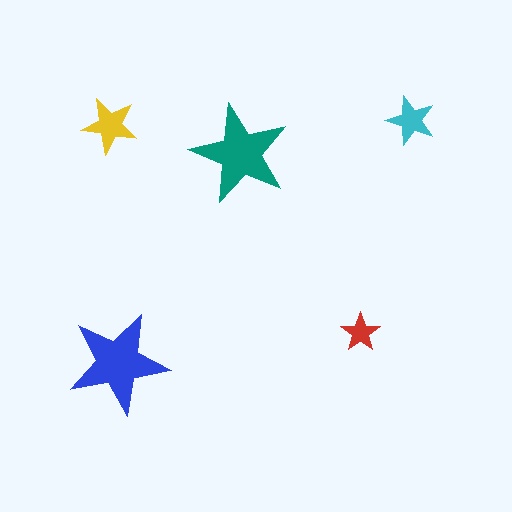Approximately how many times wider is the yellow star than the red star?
About 1.5 times wider.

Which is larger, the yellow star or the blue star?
The blue one.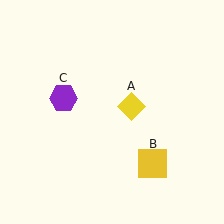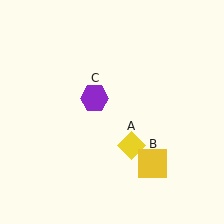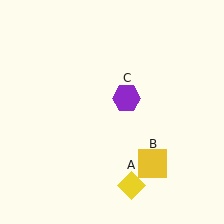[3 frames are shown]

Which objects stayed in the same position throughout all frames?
Yellow square (object B) remained stationary.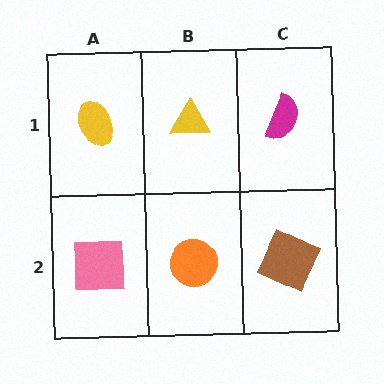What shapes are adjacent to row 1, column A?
A pink square (row 2, column A), a yellow triangle (row 1, column B).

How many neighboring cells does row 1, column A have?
2.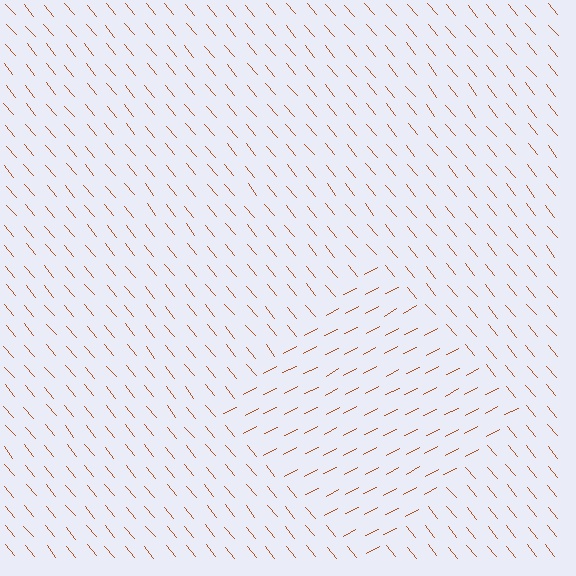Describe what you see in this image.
The image is filled with small brown line segments. A diamond region in the image has lines oriented differently from the surrounding lines, creating a visible texture boundary.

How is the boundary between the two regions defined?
The boundary is defined purely by a change in line orientation (approximately 78 degrees difference). All lines are the same color and thickness.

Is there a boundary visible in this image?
Yes, there is a texture boundary formed by a change in line orientation.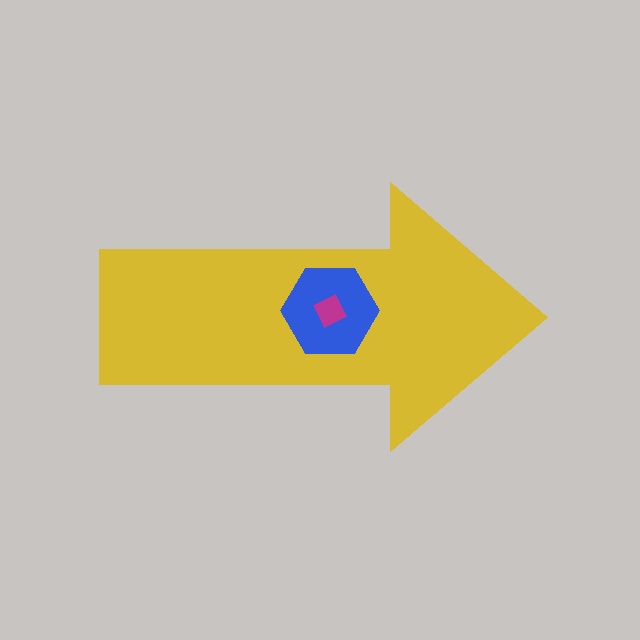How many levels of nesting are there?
3.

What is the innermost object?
The magenta square.